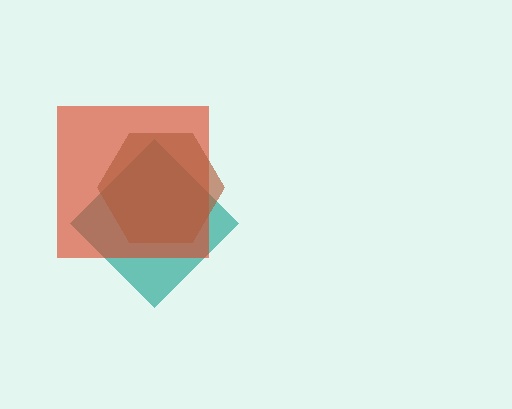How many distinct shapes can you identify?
There are 3 distinct shapes: a teal diamond, a red square, a brown hexagon.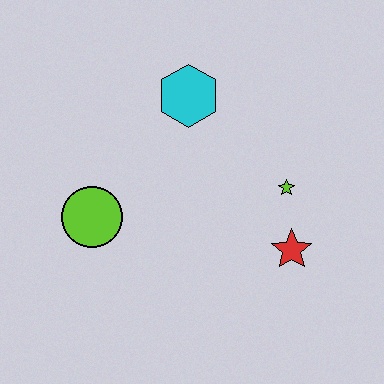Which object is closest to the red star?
The lime star is closest to the red star.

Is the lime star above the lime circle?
Yes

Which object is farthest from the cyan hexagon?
The red star is farthest from the cyan hexagon.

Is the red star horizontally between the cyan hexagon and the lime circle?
No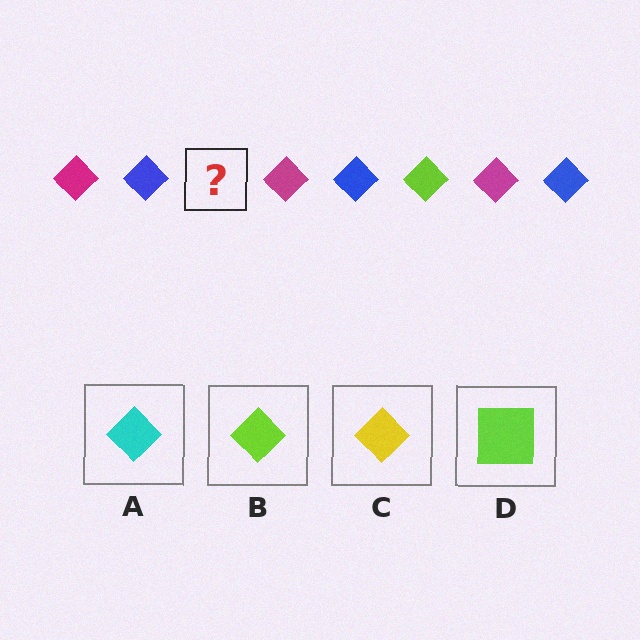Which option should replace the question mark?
Option B.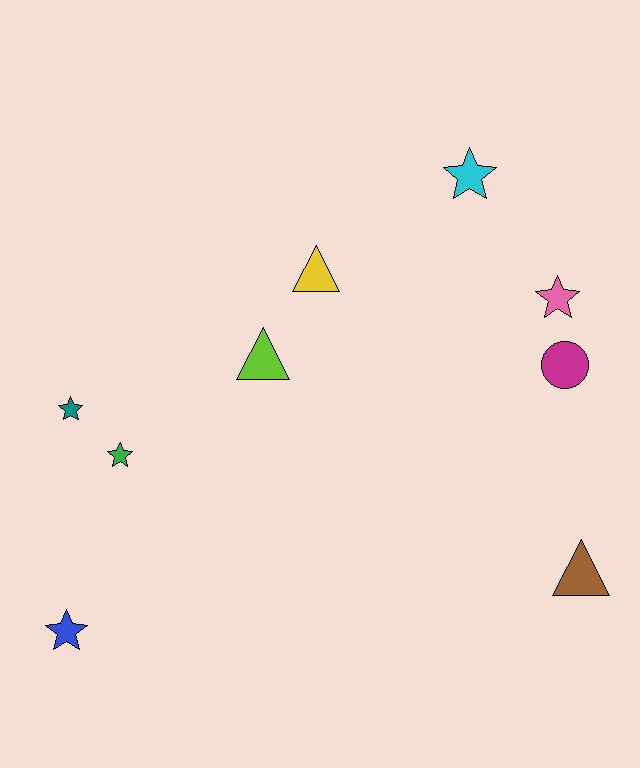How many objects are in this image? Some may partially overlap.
There are 9 objects.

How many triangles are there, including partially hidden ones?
There are 3 triangles.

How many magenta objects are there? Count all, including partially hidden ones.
There is 1 magenta object.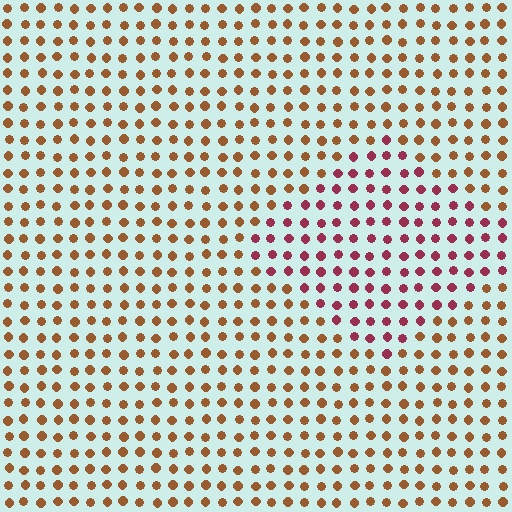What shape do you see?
I see a diamond.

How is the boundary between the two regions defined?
The boundary is defined purely by a slight shift in hue (about 44 degrees). Spacing, size, and orientation are identical on both sides.